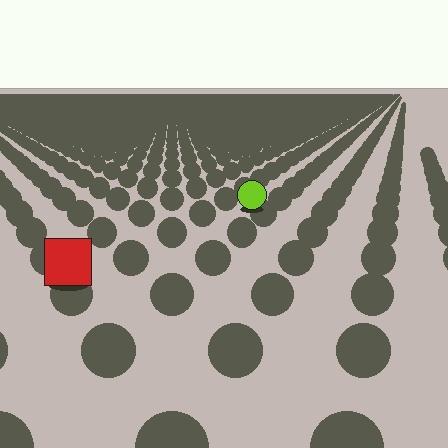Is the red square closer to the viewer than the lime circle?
Yes. The red square is closer — you can tell from the texture gradient: the ground texture is coarser near it.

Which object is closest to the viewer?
The red square is closest. The texture marks near it are larger and more spread out.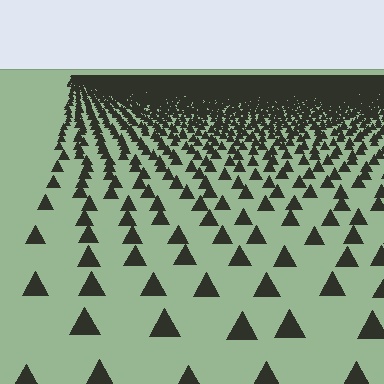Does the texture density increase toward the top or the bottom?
Density increases toward the top.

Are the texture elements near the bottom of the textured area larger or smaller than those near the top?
Larger. Near the bottom, elements are closer to the viewer and appear at a bigger on-screen size.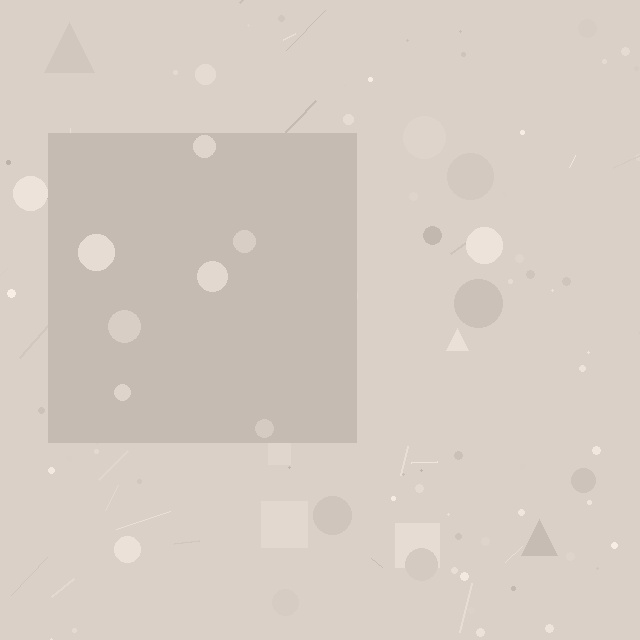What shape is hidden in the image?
A square is hidden in the image.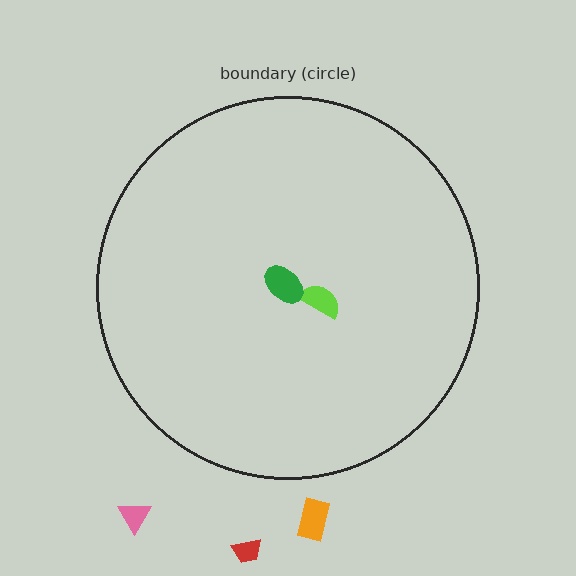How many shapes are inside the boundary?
2 inside, 3 outside.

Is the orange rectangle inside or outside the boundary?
Outside.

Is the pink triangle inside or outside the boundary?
Outside.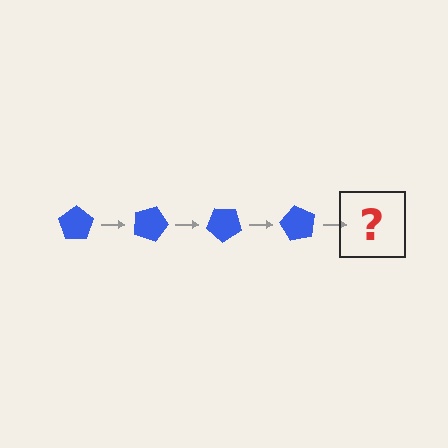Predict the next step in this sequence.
The next step is a blue pentagon rotated 80 degrees.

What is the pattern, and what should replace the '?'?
The pattern is that the pentagon rotates 20 degrees each step. The '?' should be a blue pentagon rotated 80 degrees.